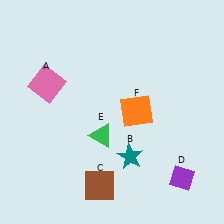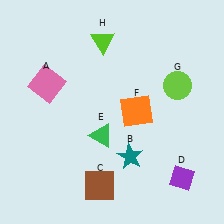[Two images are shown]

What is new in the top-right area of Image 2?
A lime circle (G) was added in the top-right area of Image 2.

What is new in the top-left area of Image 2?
A lime triangle (H) was added in the top-left area of Image 2.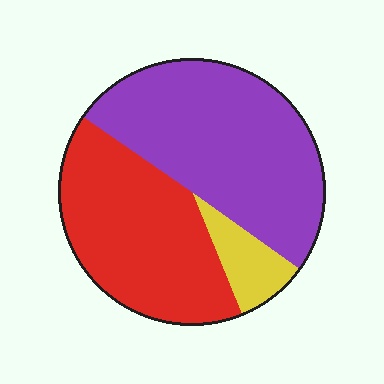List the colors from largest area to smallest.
From largest to smallest: purple, red, yellow.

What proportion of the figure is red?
Red takes up about two fifths (2/5) of the figure.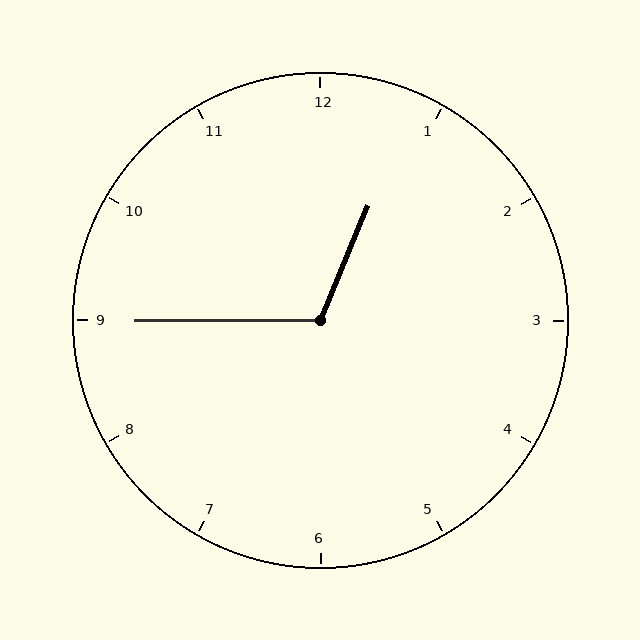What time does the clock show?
12:45.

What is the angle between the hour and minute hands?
Approximately 112 degrees.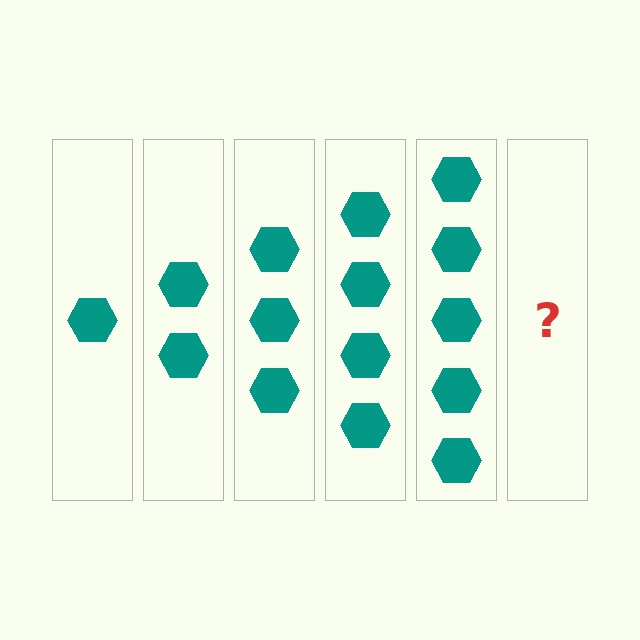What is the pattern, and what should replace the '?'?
The pattern is that each step adds one more hexagon. The '?' should be 6 hexagons.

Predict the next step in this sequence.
The next step is 6 hexagons.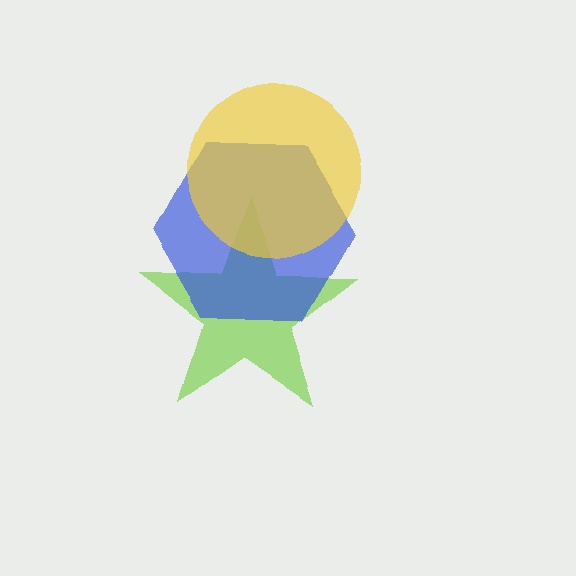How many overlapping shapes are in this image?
There are 3 overlapping shapes in the image.